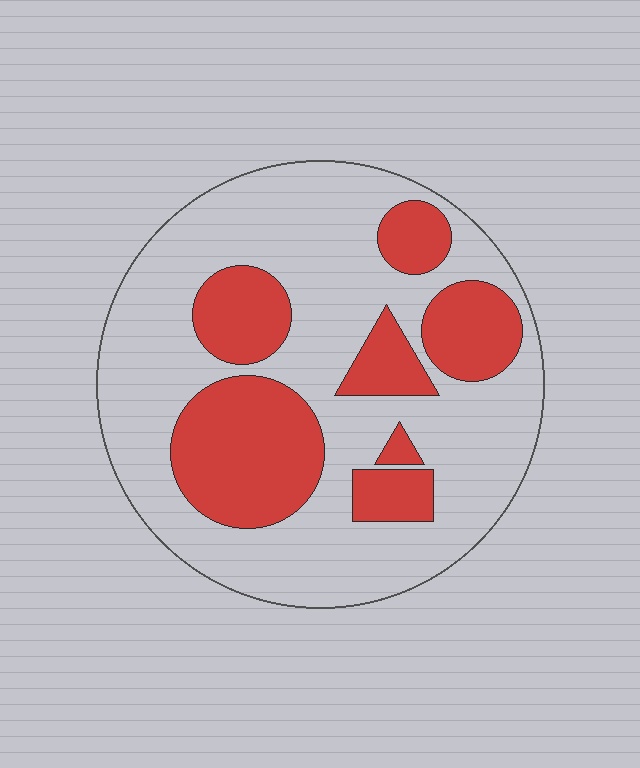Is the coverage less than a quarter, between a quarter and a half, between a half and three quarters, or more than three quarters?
Between a quarter and a half.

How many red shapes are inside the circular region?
7.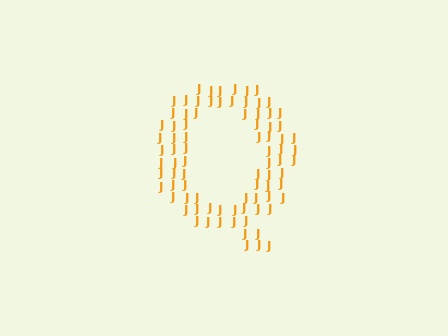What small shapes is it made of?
It is made of small letter J's.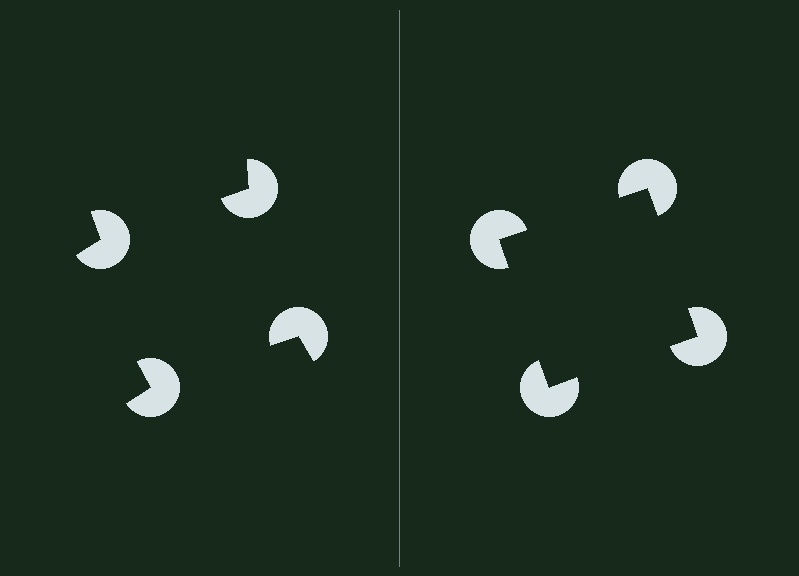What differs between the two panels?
The pac-man discs are positioned identically on both sides; only the wedge orientations differ. On the right they align to a square; on the left they are misaligned.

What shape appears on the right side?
An illusory square.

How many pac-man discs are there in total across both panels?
8 — 4 on each side.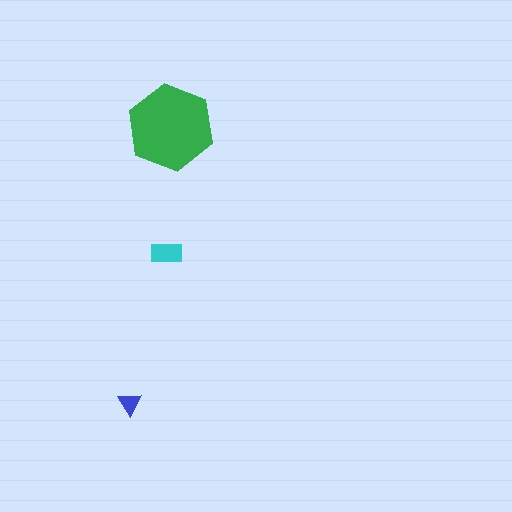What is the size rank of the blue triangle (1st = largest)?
3rd.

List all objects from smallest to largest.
The blue triangle, the cyan rectangle, the green hexagon.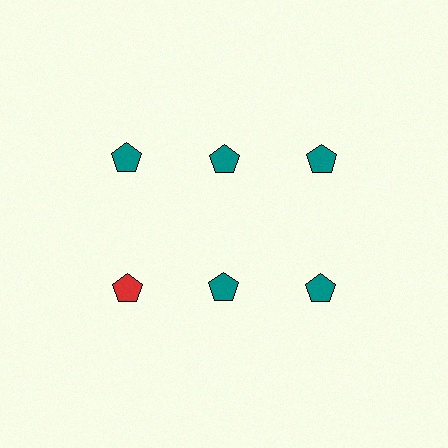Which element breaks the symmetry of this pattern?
The red pentagon in the second row, leftmost column breaks the symmetry. All other shapes are teal pentagons.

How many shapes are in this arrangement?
There are 6 shapes arranged in a grid pattern.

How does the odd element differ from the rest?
It has a different color: red instead of teal.